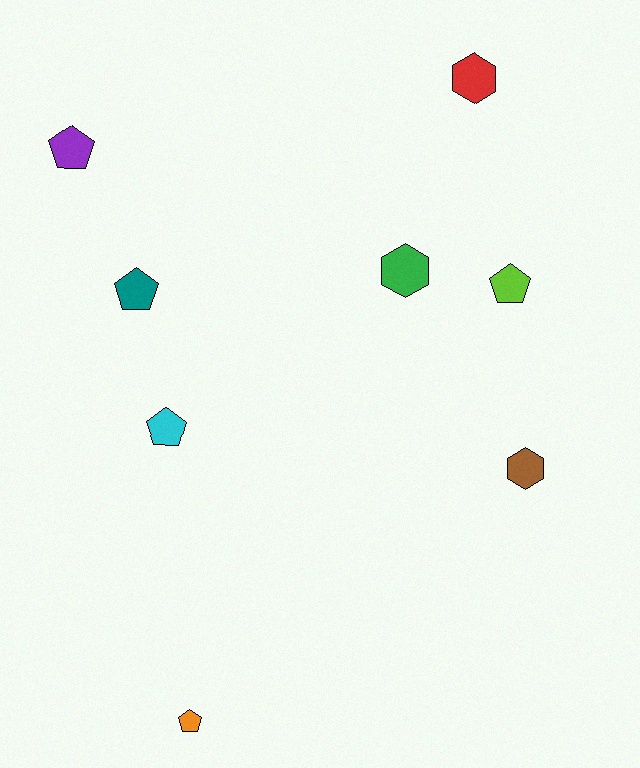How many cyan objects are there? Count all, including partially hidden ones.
There is 1 cyan object.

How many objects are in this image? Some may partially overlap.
There are 8 objects.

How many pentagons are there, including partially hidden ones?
There are 5 pentagons.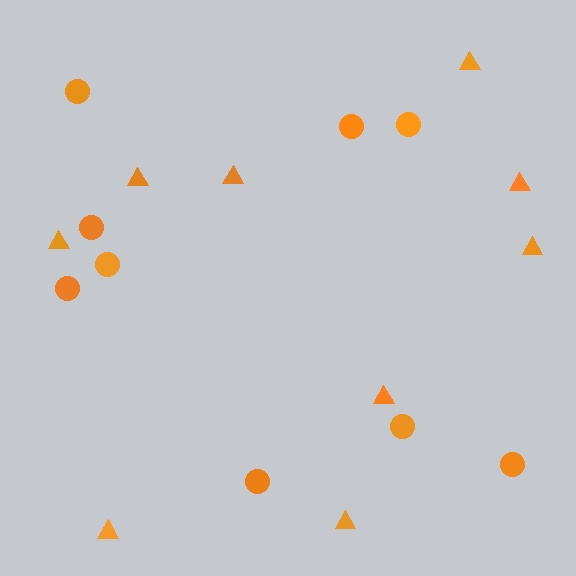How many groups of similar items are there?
There are 2 groups: one group of triangles (9) and one group of circles (9).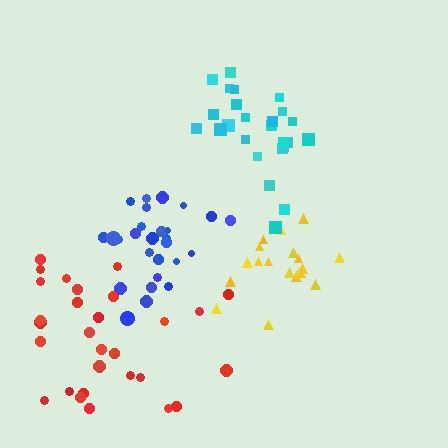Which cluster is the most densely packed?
Blue.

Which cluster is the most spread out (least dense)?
Red.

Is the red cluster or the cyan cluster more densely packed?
Cyan.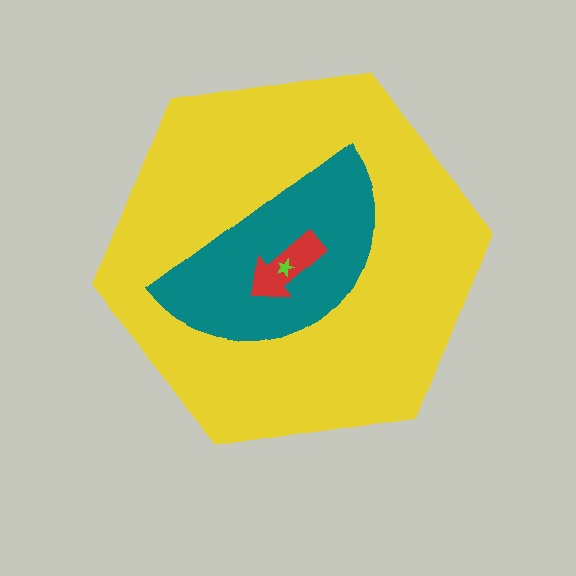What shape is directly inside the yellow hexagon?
The teal semicircle.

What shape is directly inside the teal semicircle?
The red arrow.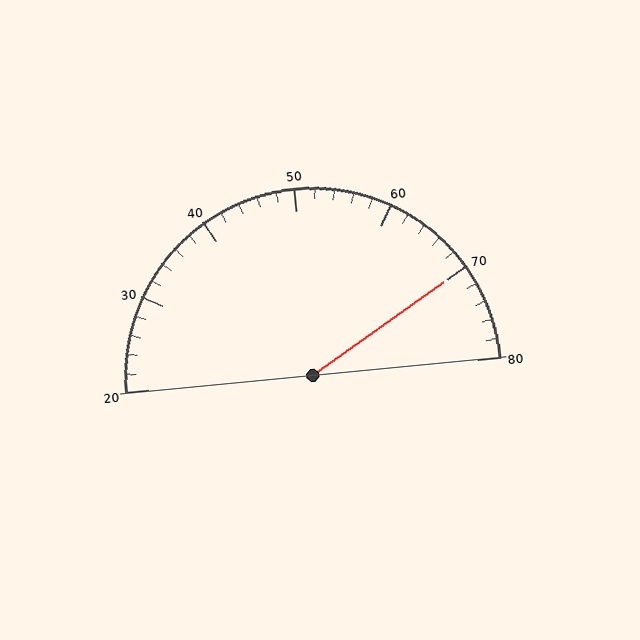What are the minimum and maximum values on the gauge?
The gauge ranges from 20 to 80.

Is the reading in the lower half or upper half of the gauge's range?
The reading is in the upper half of the range (20 to 80).